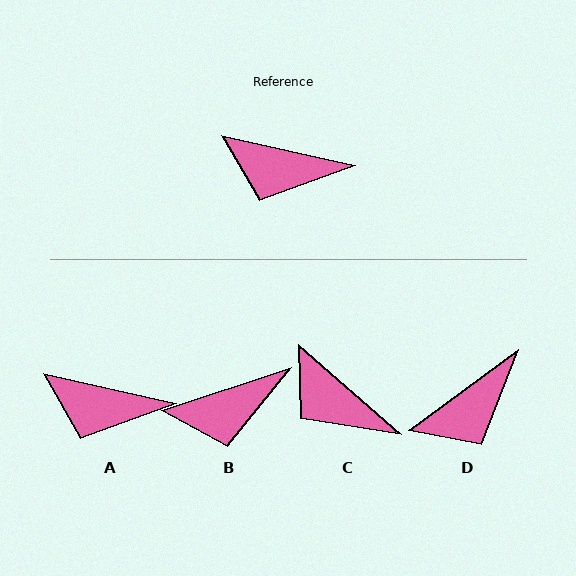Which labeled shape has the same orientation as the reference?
A.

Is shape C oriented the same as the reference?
No, it is off by about 29 degrees.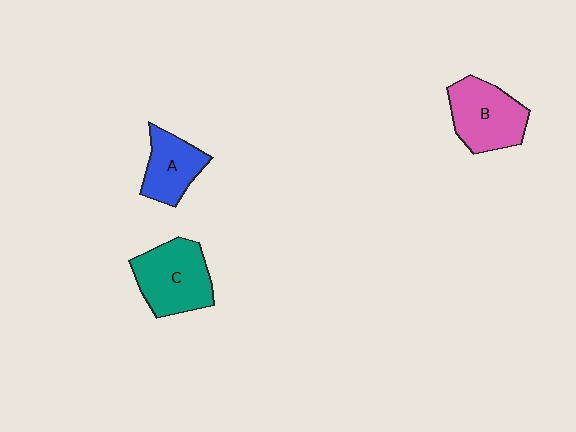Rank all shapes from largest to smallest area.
From largest to smallest: C (teal), B (pink), A (blue).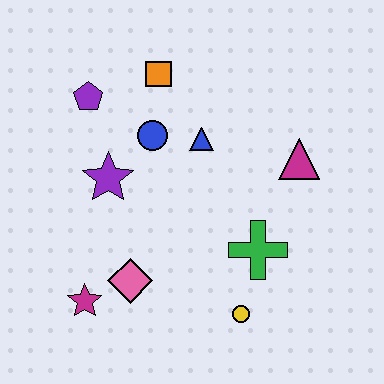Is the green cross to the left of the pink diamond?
No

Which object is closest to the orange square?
The blue circle is closest to the orange square.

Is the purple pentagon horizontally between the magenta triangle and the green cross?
No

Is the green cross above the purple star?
No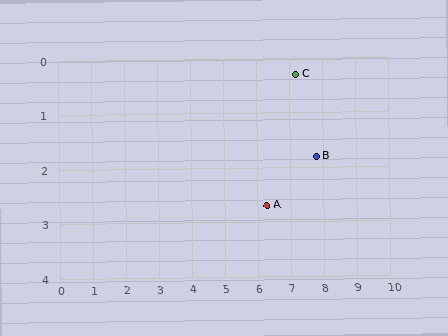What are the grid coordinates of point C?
Point C is at approximately (7.2, 0.3).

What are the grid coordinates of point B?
Point B is at approximately (7.8, 1.8).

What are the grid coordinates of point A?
Point A is at approximately (6.3, 2.7).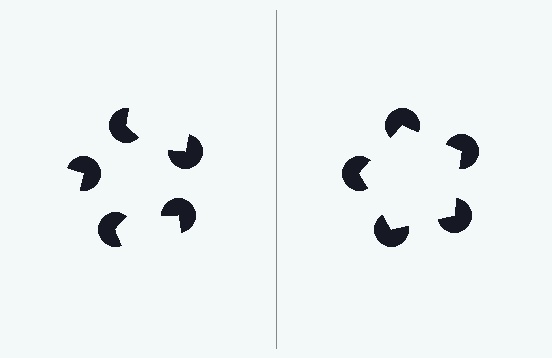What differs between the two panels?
The pac-man discs are positioned identically on both sides; only the wedge orientations differ. On the right they align to a pentagon; on the left they are misaligned.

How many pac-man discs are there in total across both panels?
10 — 5 on each side.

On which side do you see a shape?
An illusory pentagon appears on the right side. On the left side the wedge cuts are rotated, so no coherent shape forms.